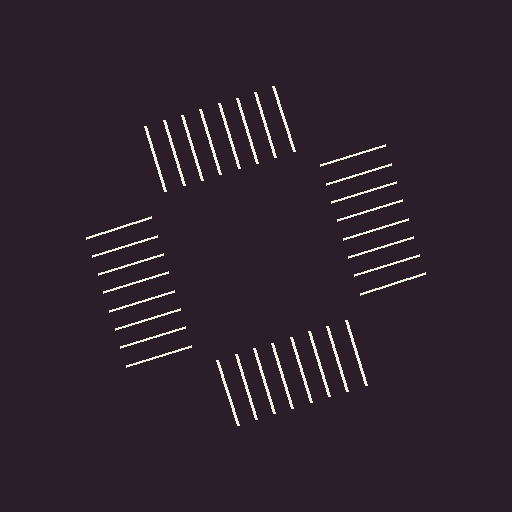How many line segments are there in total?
32 — 8 along each of the 4 edges.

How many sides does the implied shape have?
4 sides — the line-ends trace a square.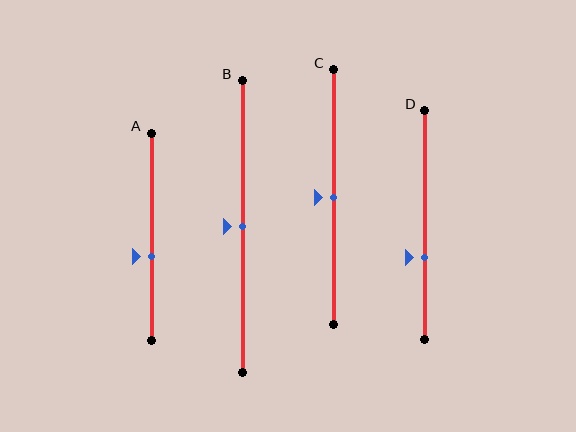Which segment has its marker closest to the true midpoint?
Segment B has its marker closest to the true midpoint.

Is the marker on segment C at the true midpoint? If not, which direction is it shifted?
Yes, the marker on segment C is at the true midpoint.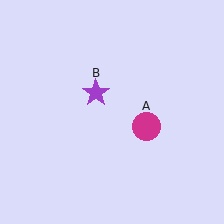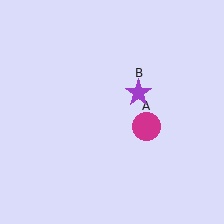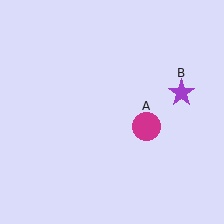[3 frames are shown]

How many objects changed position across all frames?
1 object changed position: purple star (object B).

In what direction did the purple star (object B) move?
The purple star (object B) moved right.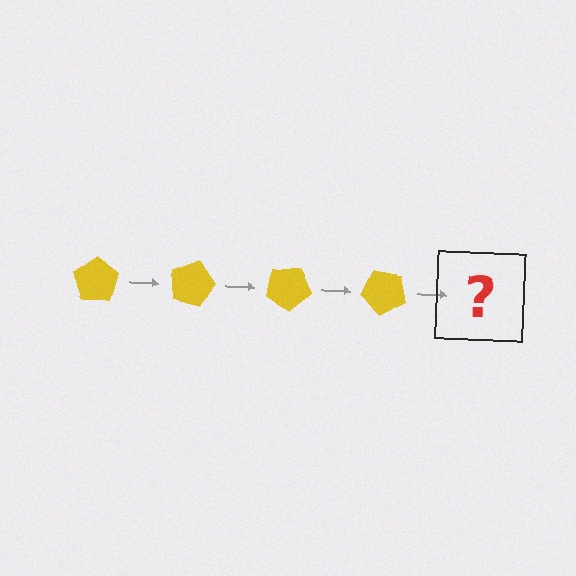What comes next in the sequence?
The next element should be a yellow pentagon rotated 60 degrees.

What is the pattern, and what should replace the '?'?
The pattern is that the pentagon rotates 15 degrees each step. The '?' should be a yellow pentagon rotated 60 degrees.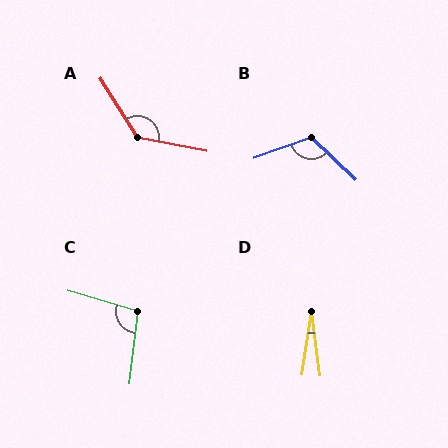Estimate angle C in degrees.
Approximately 100 degrees.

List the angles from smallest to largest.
D (16°), C (100°), B (116°), A (134°).